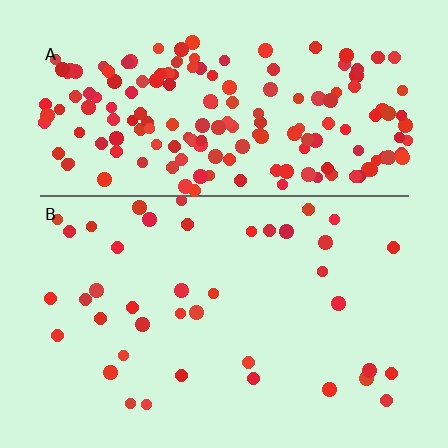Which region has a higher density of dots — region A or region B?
A (the top).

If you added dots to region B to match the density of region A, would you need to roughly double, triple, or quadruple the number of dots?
Approximately quadruple.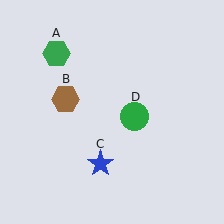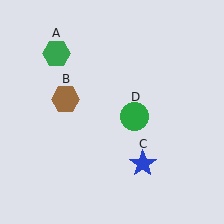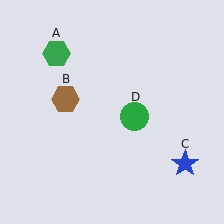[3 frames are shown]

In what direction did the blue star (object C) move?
The blue star (object C) moved right.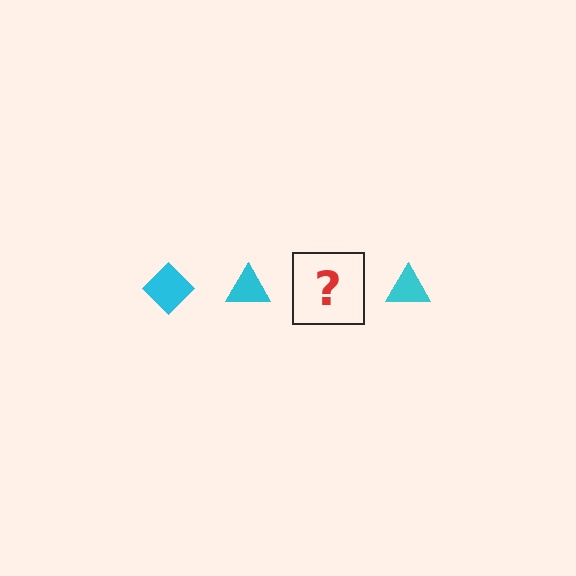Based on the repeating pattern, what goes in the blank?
The blank should be a cyan diamond.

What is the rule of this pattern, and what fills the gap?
The rule is that the pattern cycles through diamond, triangle shapes in cyan. The gap should be filled with a cyan diamond.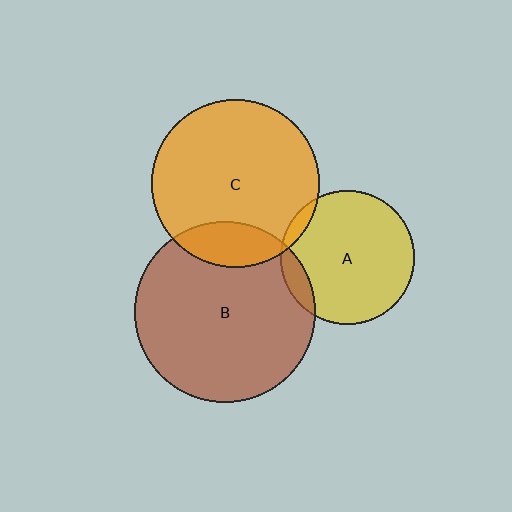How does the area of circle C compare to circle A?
Approximately 1.6 times.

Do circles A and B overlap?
Yes.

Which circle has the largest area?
Circle B (brown).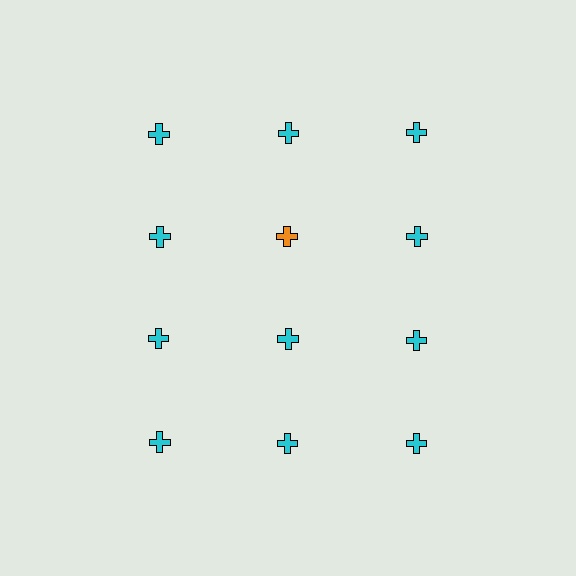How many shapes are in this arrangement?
There are 12 shapes arranged in a grid pattern.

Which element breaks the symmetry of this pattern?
The orange cross in the second row, second from left column breaks the symmetry. All other shapes are cyan crosses.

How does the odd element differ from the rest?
It has a different color: orange instead of cyan.